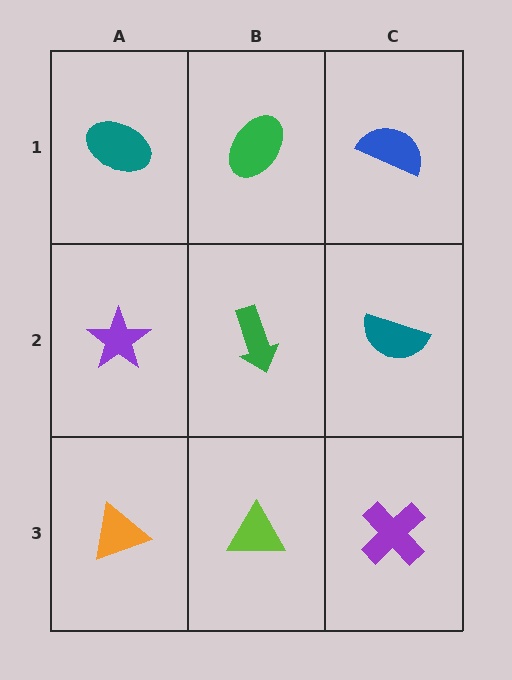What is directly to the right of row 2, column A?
A green arrow.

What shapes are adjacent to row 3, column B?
A green arrow (row 2, column B), an orange triangle (row 3, column A), a purple cross (row 3, column C).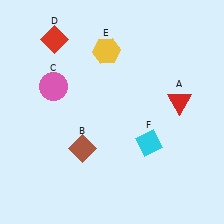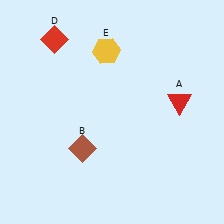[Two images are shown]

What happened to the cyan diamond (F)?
The cyan diamond (F) was removed in Image 2. It was in the bottom-right area of Image 1.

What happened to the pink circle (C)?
The pink circle (C) was removed in Image 2. It was in the top-left area of Image 1.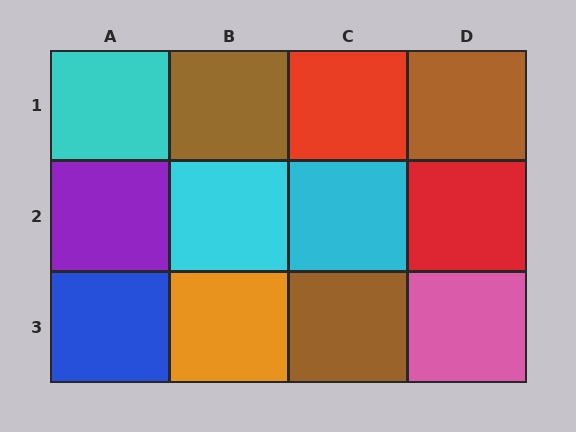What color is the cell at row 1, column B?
Brown.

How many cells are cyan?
3 cells are cyan.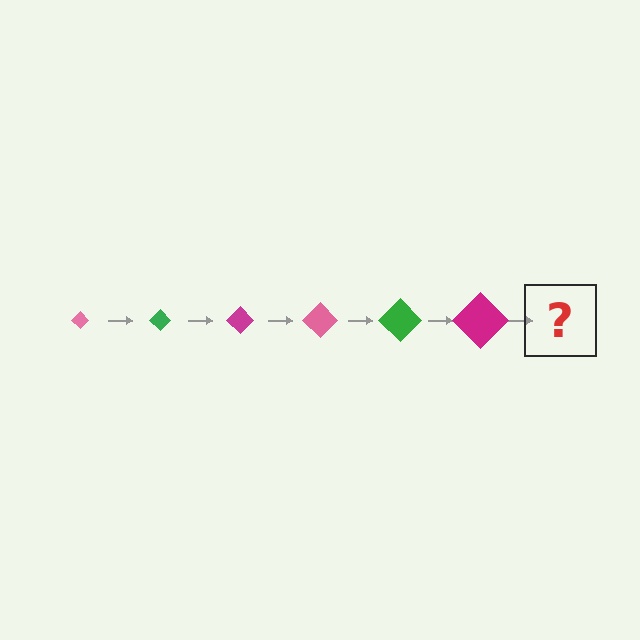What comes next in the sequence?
The next element should be a pink diamond, larger than the previous one.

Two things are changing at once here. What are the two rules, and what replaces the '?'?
The two rules are that the diamond grows larger each step and the color cycles through pink, green, and magenta. The '?' should be a pink diamond, larger than the previous one.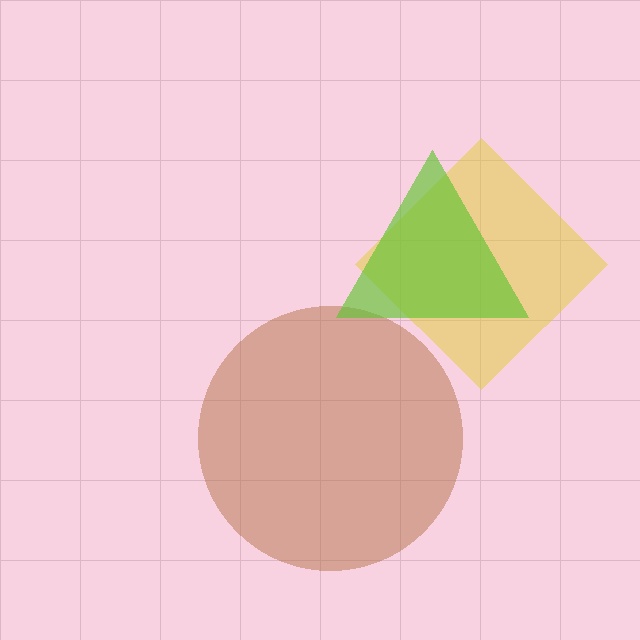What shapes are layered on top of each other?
The layered shapes are: a yellow diamond, a brown circle, a lime triangle.